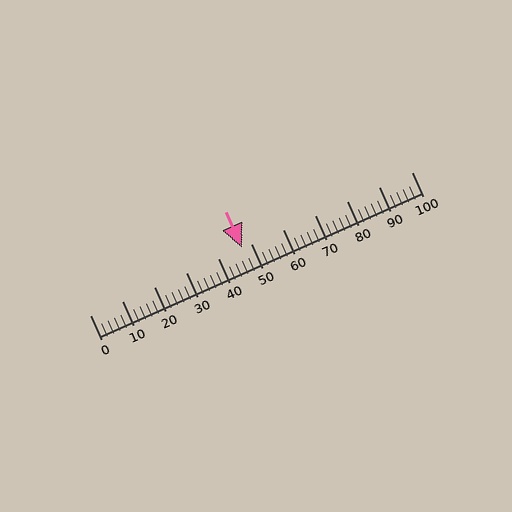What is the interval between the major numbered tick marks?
The major tick marks are spaced 10 units apart.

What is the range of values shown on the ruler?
The ruler shows values from 0 to 100.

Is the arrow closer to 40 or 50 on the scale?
The arrow is closer to 50.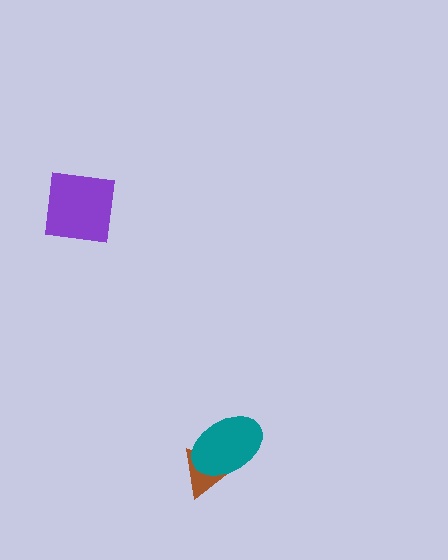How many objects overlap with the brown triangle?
1 object overlaps with the brown triangle.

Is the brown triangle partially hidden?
Yes, it is partially covered by another shape.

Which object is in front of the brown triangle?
The teal ellipse is in front of the brown triangle.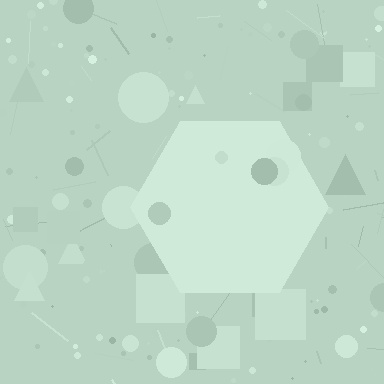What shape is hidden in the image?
A hexagon is hidden in the image.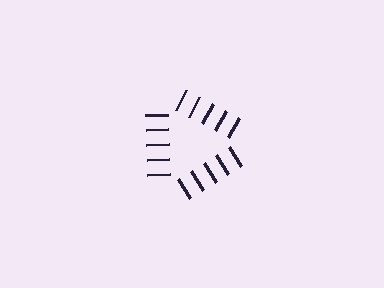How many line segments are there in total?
15 — 5 along each of the 3 edges.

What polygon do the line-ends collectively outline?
An illusory triangle — the line segments terminate on its edges but no continuous stroke is drawn.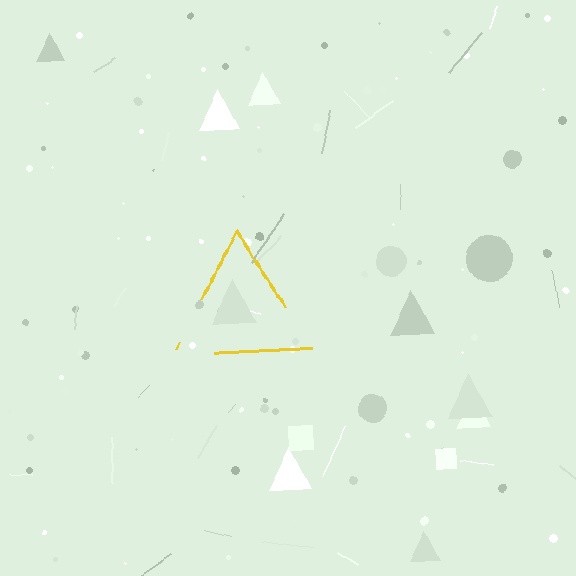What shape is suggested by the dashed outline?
The dashed outline suggests a triangle.